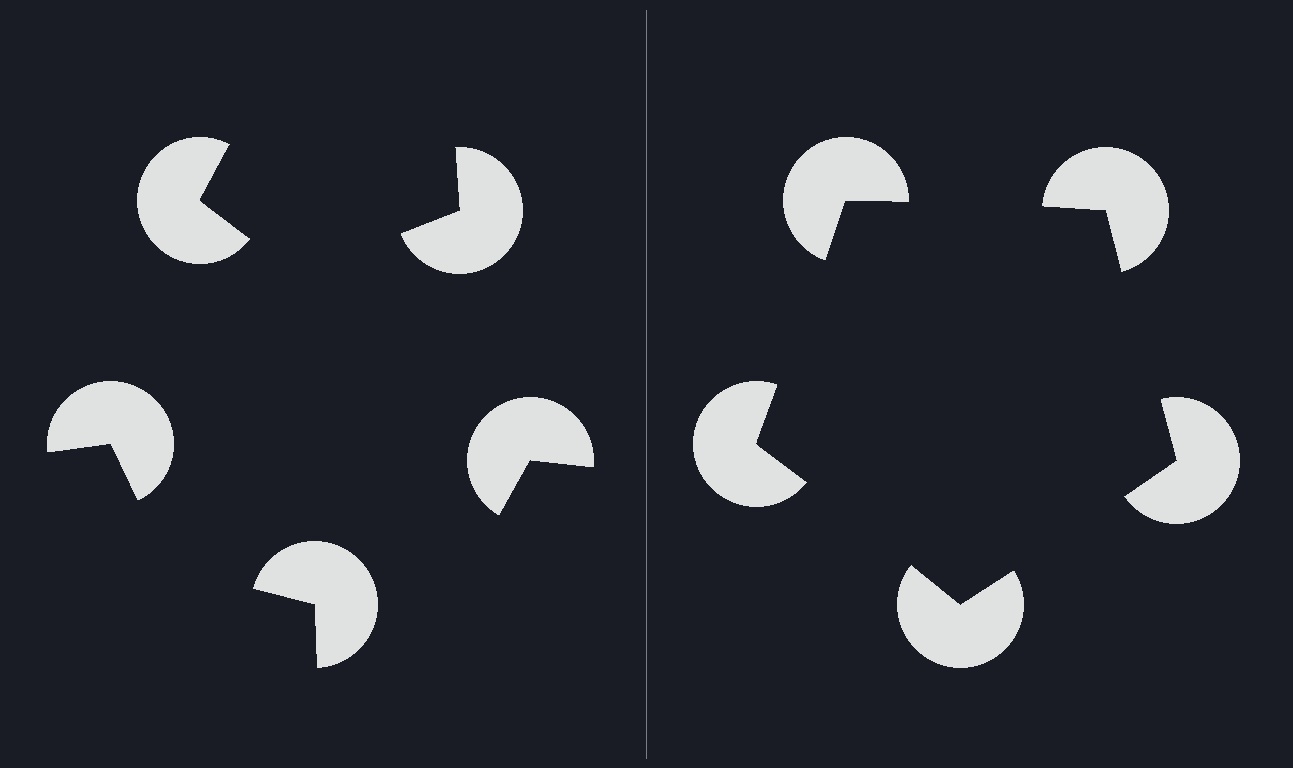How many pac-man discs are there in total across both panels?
10 — 5 on each side.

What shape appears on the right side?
An illusory pentagon.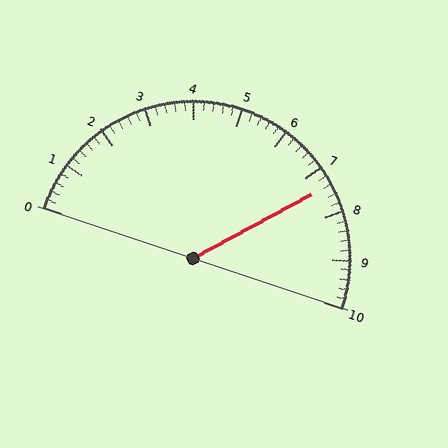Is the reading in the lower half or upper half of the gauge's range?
The reading is in the upper half of the range (0 to 10).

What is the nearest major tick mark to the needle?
The nearest major tick mark is 7.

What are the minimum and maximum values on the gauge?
The gauge ranges from 0 to 10.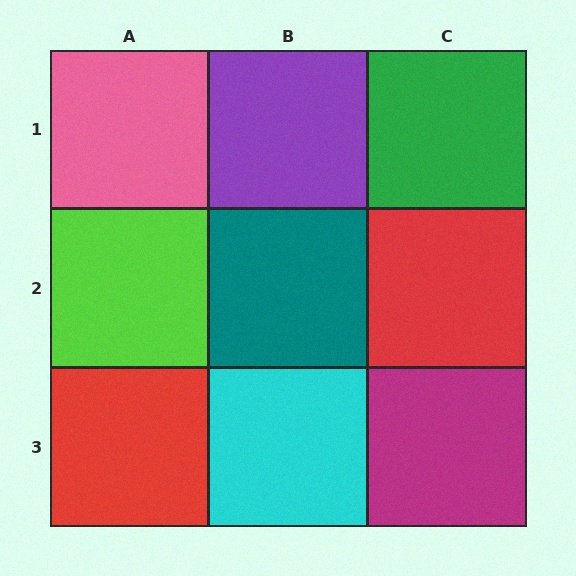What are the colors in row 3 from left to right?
Red, cyan, magenta.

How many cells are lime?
1 cell is lime.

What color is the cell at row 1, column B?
Purple.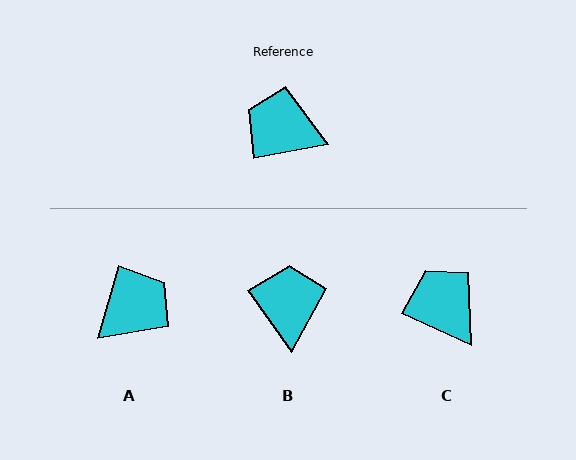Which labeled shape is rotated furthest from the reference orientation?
A, about 116 degrees away.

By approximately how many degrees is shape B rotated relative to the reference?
Approximately 65 degrees clockwise.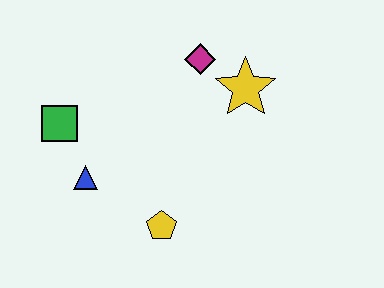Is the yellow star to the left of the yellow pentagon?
No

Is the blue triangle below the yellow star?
Yes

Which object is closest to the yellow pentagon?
The blue triangle is closest to the yellow pentagon.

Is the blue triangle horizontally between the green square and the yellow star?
Yes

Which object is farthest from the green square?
The yellow star is farthest from the green square.